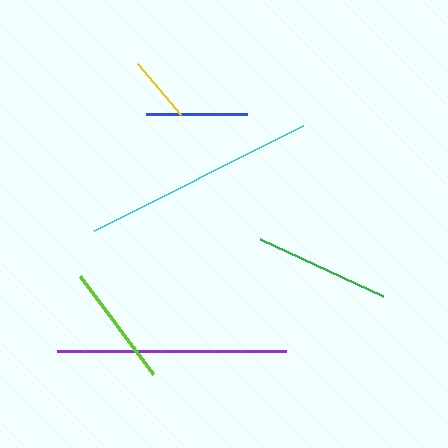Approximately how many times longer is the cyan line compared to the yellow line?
The cyan line is approximately 3.5 times the length of the yellow line.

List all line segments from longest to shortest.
From longest to shortest: cyan, purple, green, lime, blue, yellow.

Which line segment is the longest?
The cyan line is the longest at approximately 234 pixels.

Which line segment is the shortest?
The yellow line is the shortest at approximately 67 pixels.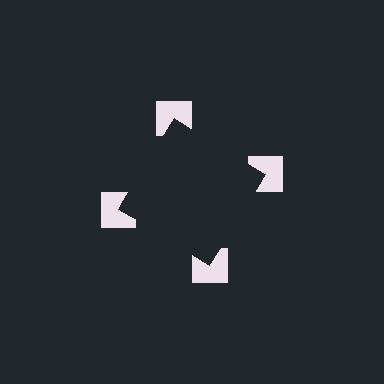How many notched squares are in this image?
There are 4 — one at each vertex of the illusory square.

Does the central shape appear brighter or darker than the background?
It typically appears slightly darker than the background, even though no actual brightness change is drawn.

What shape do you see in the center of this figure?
An illusory square — its edges are inferred from the aligned wedge cuts in the notched squares, not physically drawn.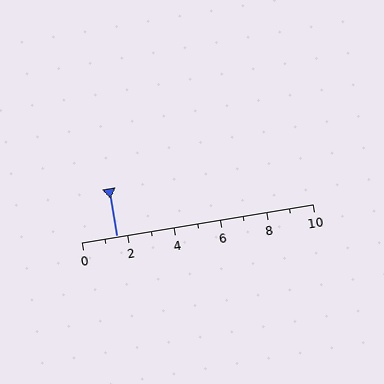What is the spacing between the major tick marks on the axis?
The major ticks are spaced 2 apart.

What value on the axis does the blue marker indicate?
The marker indicates approximately 1.5.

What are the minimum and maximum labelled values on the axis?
The axis runs from 0 to 10.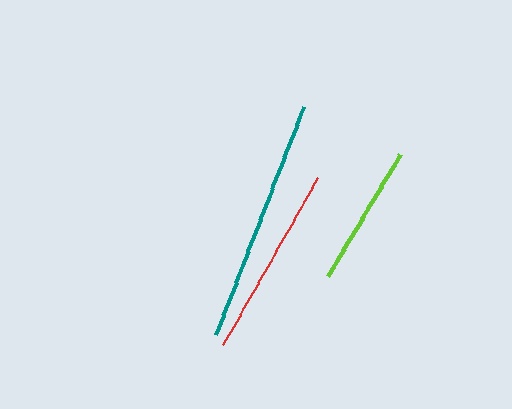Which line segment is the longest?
The teal line is the longest at approximately 244 pixels.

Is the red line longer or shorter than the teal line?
The teal line is longer than the red line.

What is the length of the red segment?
The red segment is approximately 193 pixels long.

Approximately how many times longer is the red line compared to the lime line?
The red line is approximately 1.4 times the length of the lime line.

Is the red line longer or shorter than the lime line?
The red line is longer than the lime line.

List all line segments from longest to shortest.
From longest to shortest: teal, red, lime.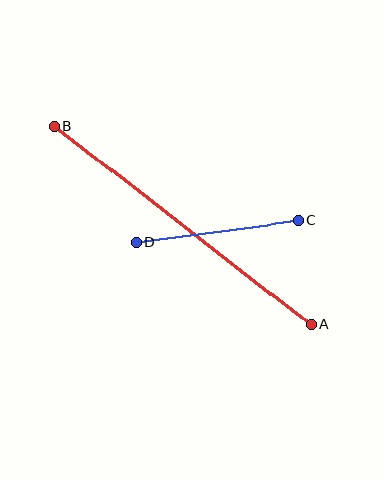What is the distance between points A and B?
The distance is approximately 324 pixels.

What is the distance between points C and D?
The distance is approximately 163 pixels.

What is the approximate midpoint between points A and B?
The midpoint is at approximately (183, 225) pixels.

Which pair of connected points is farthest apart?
Points A and B are farthest apart.